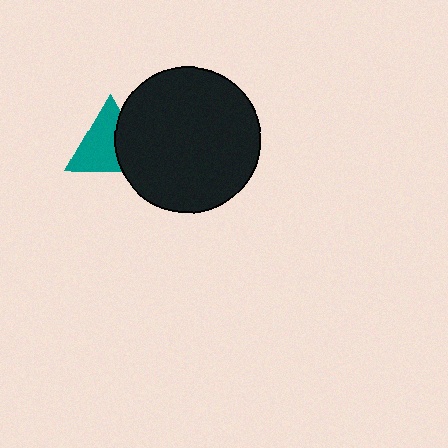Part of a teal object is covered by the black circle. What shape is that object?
It is a triangle.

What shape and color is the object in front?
The object in front is a black circle.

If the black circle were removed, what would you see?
You would see the complete teal triangle.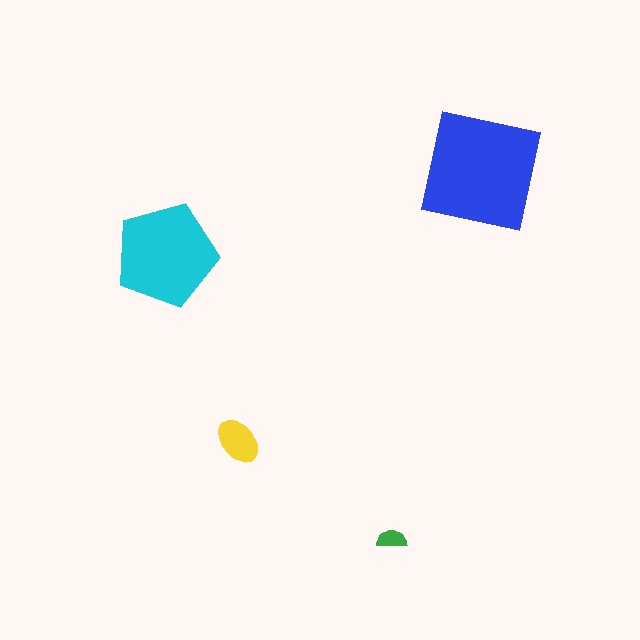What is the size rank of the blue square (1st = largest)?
1st.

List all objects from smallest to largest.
The green semicircle, the yellow ellipse, the cyan pentagon, the blue square.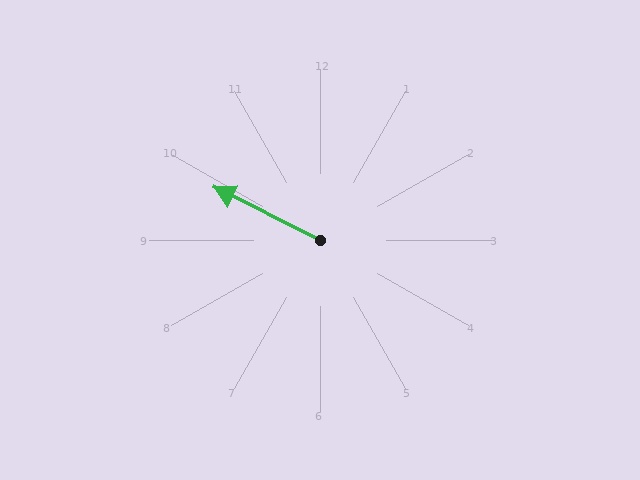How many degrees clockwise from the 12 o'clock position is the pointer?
Approximately 296 degrees.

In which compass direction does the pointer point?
Northwest.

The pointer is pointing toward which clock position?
Roughly 10 o'clock.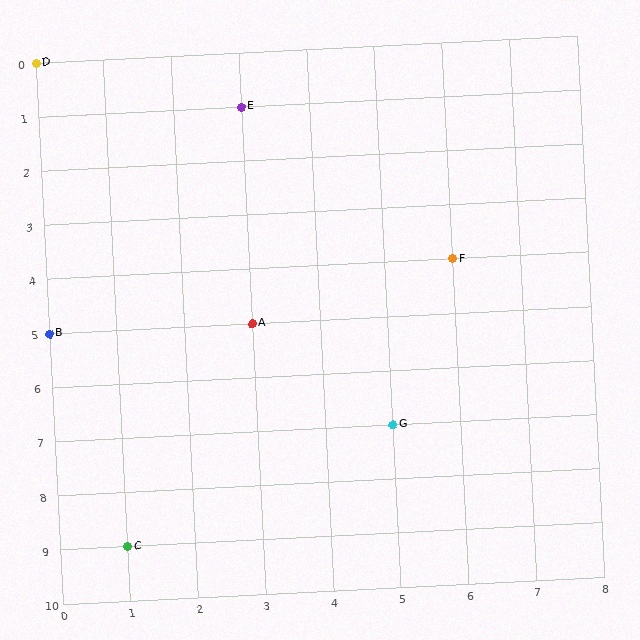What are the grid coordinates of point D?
Point D is at grid coordinates (0, 0).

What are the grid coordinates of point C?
Point C is at grid coordinates (1, 9).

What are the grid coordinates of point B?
Point B is at grid coordinates (0, 5).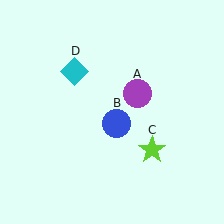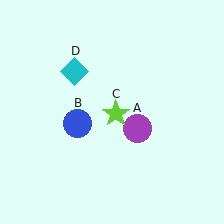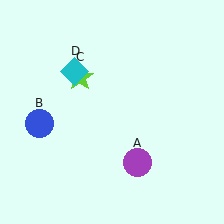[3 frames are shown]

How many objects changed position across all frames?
3 objects changed position: purple circle (object A), blue circle (object B), lime star (object C).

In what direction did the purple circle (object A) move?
The purple circle (object A) moved down.